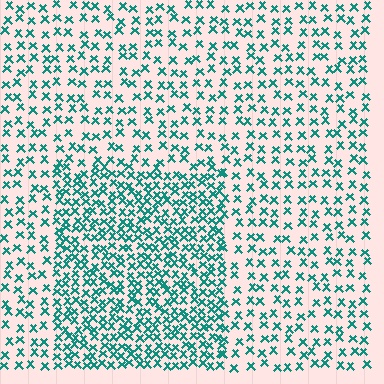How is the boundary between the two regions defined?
The boundary is defined by a change in element density (approximately 2.0x ratio). All elements are the same color, size, and shape.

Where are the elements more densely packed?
The elements are more densely packed inside the rectangle boundary.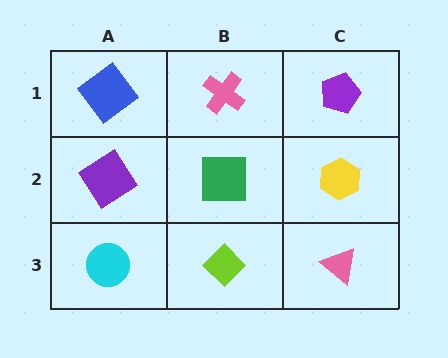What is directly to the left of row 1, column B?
A blue diamond.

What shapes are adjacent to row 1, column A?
A purple diamond (row 2, column A), a pink cross (row 1, column B).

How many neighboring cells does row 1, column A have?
2.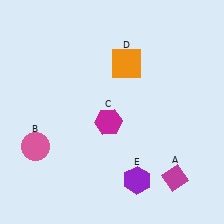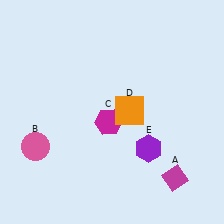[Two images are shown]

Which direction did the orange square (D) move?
The orange square (D) moved down.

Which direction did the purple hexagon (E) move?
The purple hexagon (E) moved up.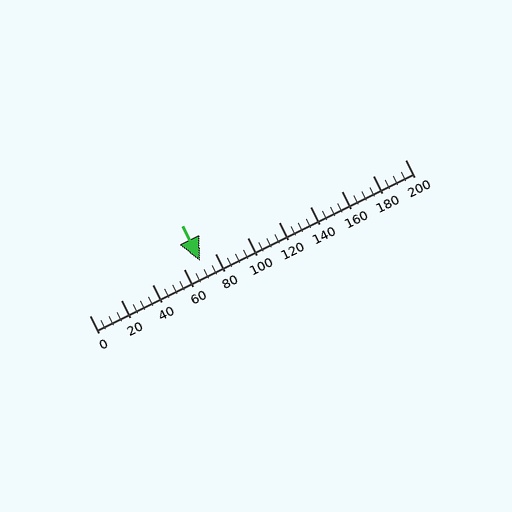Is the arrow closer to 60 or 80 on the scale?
The arrow is closer to 60.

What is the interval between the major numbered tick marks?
The major tick marks are spaced 20 units apart.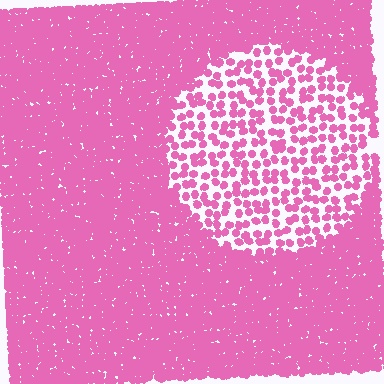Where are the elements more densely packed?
The elements are more densely packed outside the circle boundary.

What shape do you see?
I see a circle.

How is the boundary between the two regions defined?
The boundary is defined by a change in element density (approximately 2.8x ratio). All elements are the same color, size, and shape.